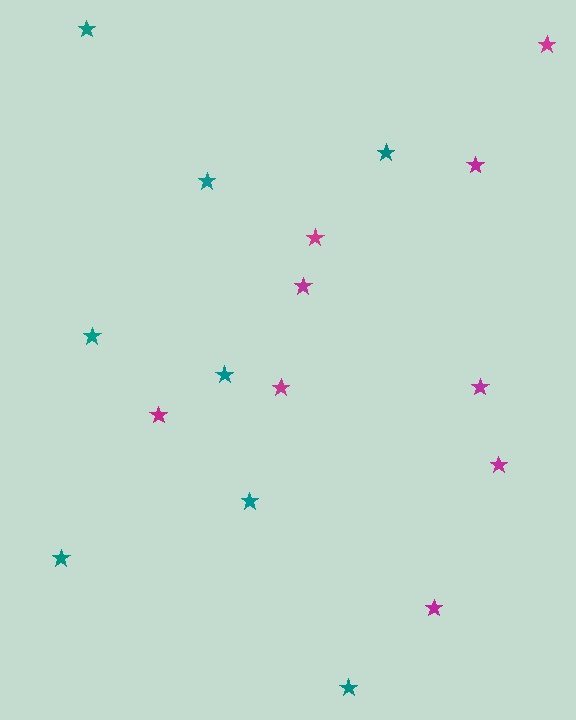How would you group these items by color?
There are 2 groups: one group of magenta stars (9) and one group of teal stars (8).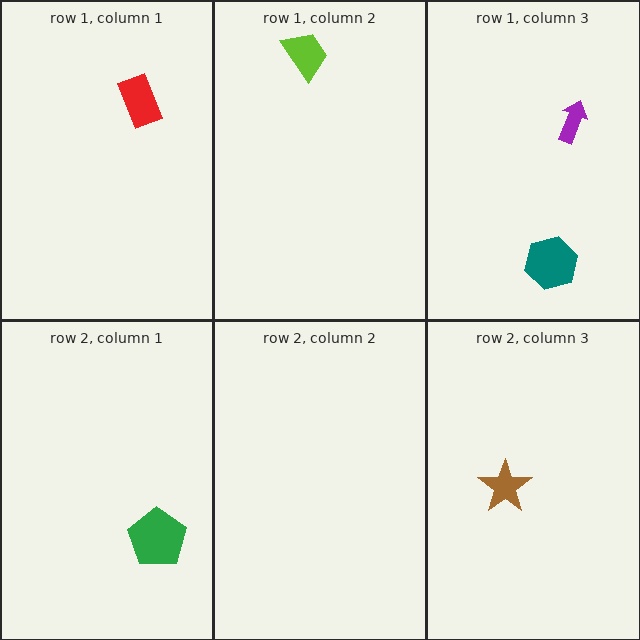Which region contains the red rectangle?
The row 1, column 1 region.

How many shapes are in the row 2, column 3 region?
1.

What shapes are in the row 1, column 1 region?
The red rectangle.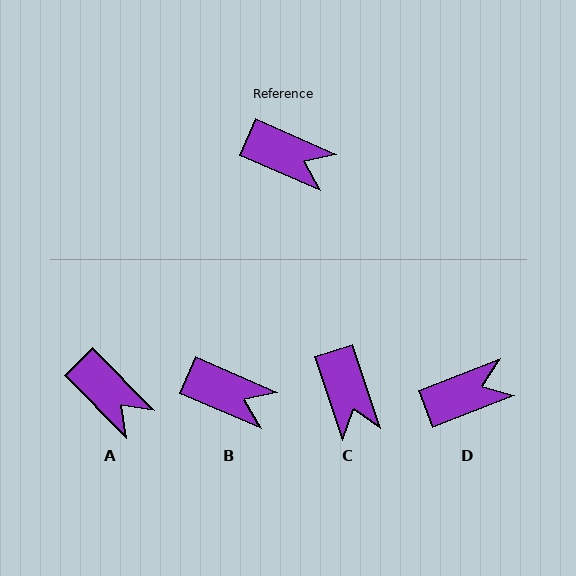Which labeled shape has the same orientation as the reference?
B.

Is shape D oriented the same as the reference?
No, it is off by about 45 degrees.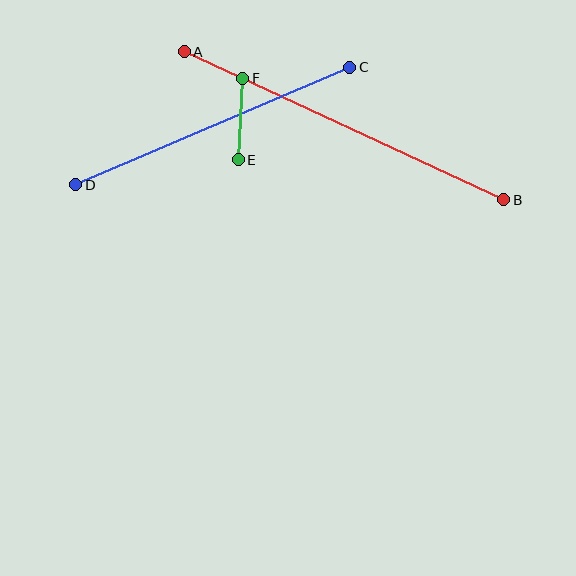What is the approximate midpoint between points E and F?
The midpoint is at approximately (241, 119) pixels.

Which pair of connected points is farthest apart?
Points A and B are farthest apart.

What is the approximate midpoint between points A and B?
The midpoint is at approximately (344, 126) pixels.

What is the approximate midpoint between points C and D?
The midpoint is at approximately (213, 126) pixels.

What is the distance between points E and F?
The distance is approximately 81 pixels.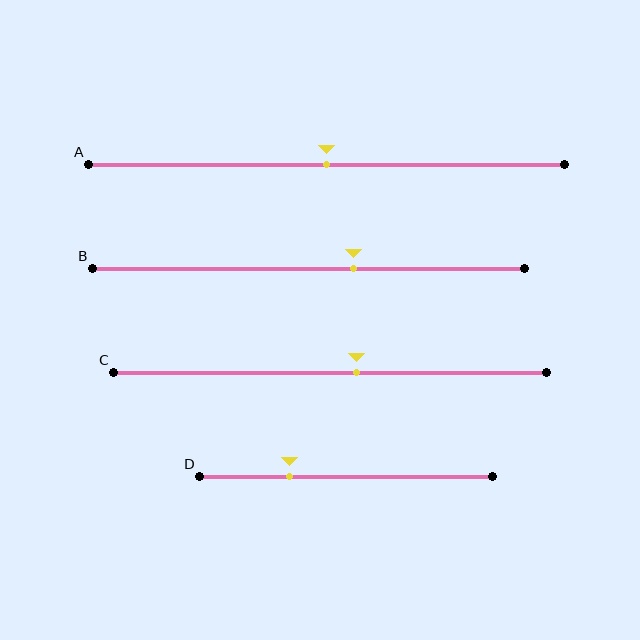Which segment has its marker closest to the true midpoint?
Segment A has its marker closest to the true midpoint.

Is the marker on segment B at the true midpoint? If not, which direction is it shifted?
No, the marker on segment B is shifted to the right by about 10% of the segment length.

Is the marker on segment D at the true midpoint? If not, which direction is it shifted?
No, the marker on segment D is shifted to the left by about 19% of the segment length.